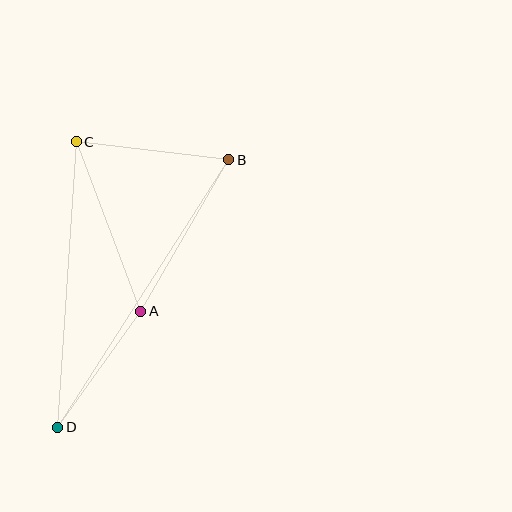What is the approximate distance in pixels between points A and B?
The distance between A and B is approximately 175 pixels.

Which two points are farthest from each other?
Points B and D are farthest from each other.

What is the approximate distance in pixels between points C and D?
The distance between C and D is approximately 286 pixels.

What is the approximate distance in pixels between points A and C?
The distance between A and C is approximately 181 pixels.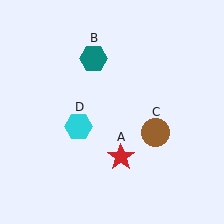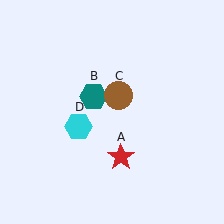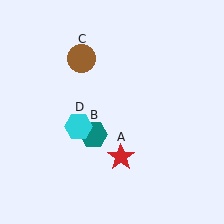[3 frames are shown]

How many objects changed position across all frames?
2 objects changed position: teal hexagon (object B), brown circle (object C).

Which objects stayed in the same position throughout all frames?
Red star (object A) and cyan hexagon (object D) remained stationary.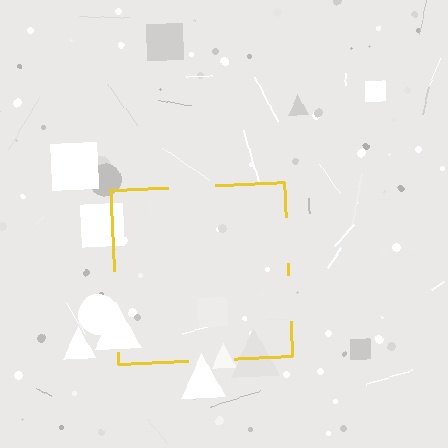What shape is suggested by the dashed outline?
The dashed outline suggests a square.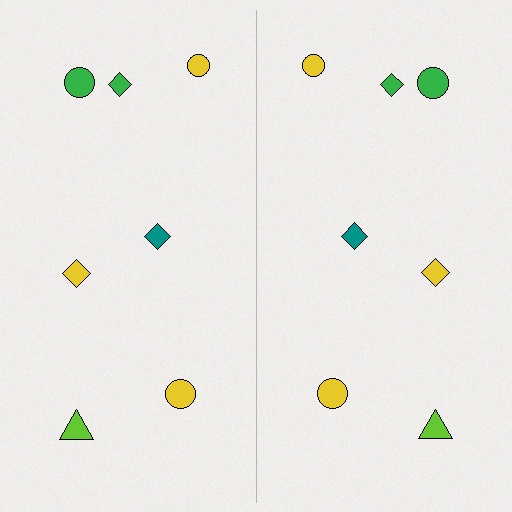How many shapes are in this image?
There are 14 shapes in this image.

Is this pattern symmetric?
Yes, this pattern has bilateral (reflection) symmetry.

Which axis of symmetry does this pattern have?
The pattern has a vertical axis of symmetry running through the center of the image.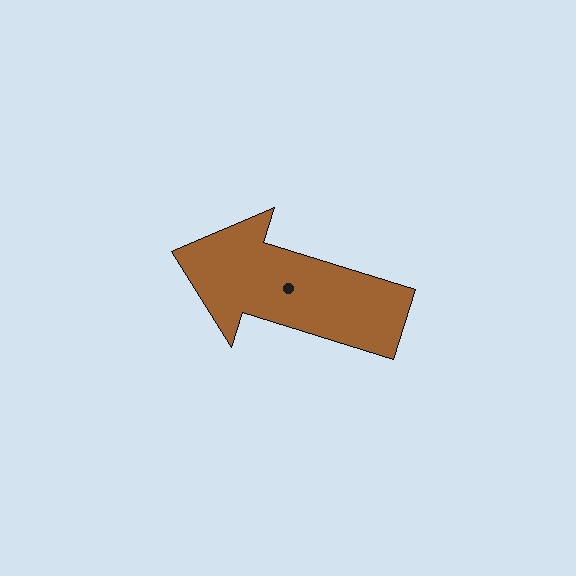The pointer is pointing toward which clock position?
Roughly 10 o'clock.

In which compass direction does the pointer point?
West.